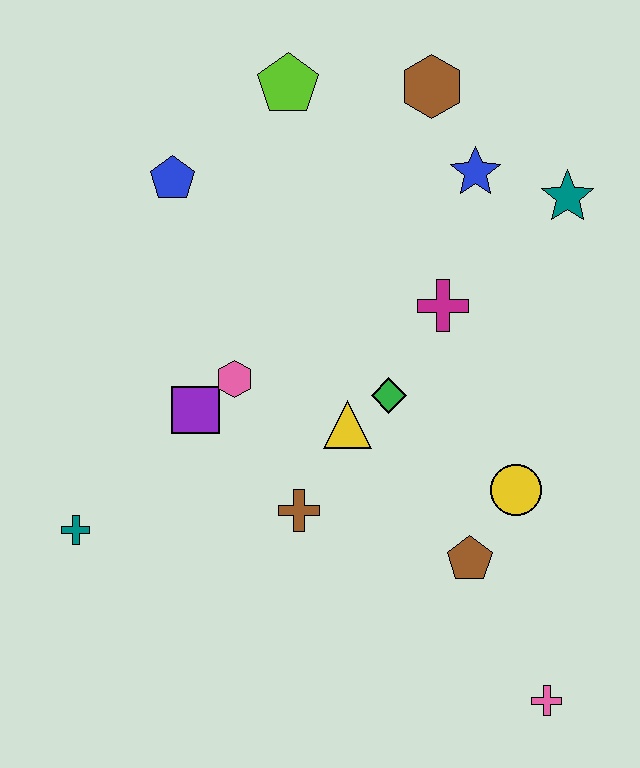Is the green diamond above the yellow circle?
Yes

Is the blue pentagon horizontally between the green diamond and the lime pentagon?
No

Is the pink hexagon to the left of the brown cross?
Yes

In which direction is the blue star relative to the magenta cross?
The blue star is above the magenta cross.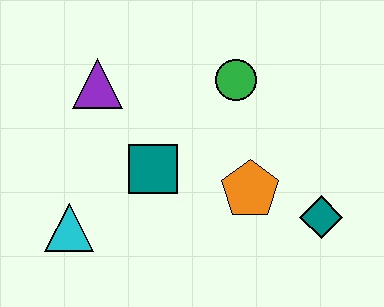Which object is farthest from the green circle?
The cyan triangle is farthest from the green circle.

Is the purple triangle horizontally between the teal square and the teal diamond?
No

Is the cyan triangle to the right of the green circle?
No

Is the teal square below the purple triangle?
Yes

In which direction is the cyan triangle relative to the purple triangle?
The cyan triangle is below the purple triangle.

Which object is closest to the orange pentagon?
The teal diamond is closest to the orange pentagon.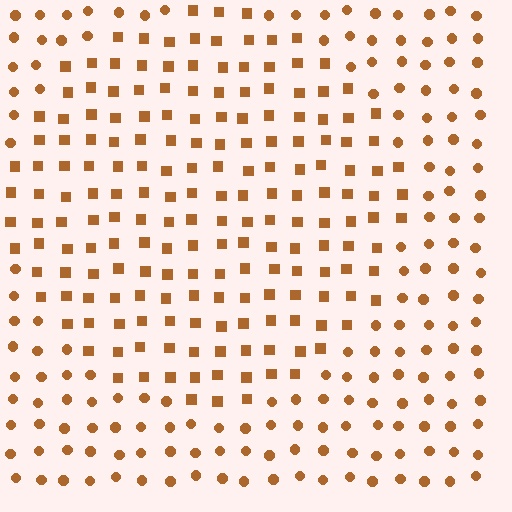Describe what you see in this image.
The image is filled with small brown elements arranged in a uniform grid. A circle-shaped region contains squares, while the surrounding area contains circles. The boundary is defined purely by the change in element shape.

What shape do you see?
I see a circle.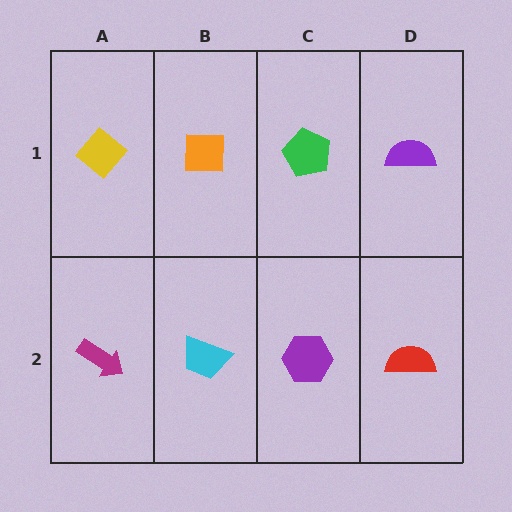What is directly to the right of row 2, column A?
A cyan trapezoid.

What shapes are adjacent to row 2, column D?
A purple semicircle (row 1, column D), a purple hexagon (row 2, column C).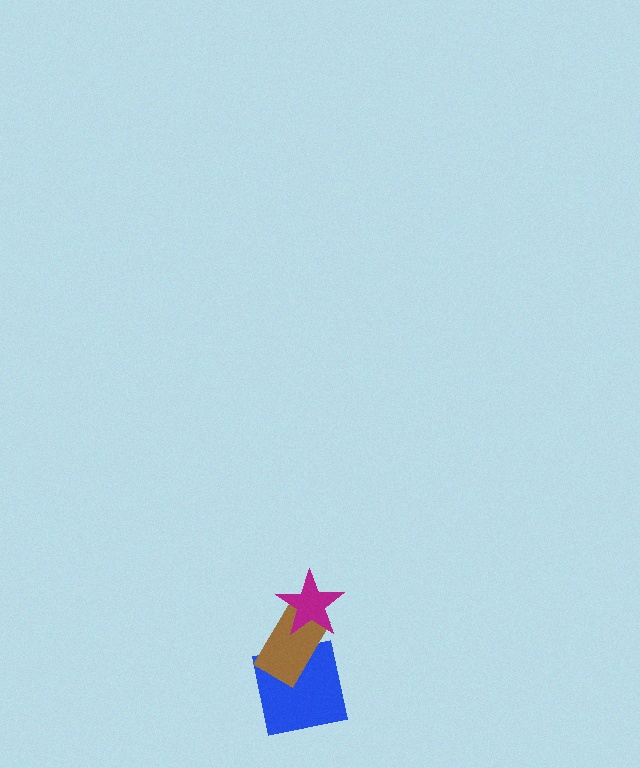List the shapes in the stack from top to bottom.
From top to bottom: the magenta star, the brown rectangle, the blue square.